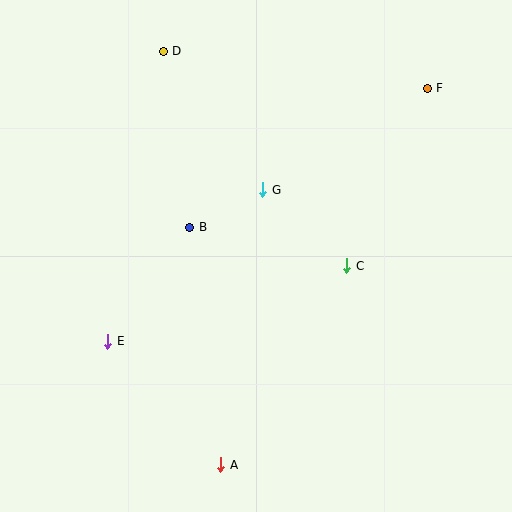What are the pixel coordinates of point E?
Point E is at (108, 341).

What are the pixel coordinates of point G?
Point G is at (263, 190).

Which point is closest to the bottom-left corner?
Point E is closest to the bottom-left corner.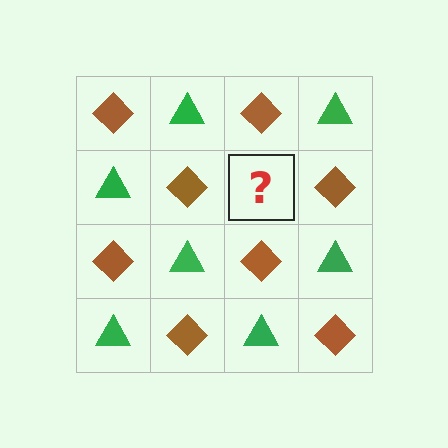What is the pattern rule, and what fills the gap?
The rule is that it alternates brown diamond and green triangle in a checkerboard pattern. The gap should be filled with a green triangle.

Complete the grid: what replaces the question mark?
The question mark should be replaced with a green triangle.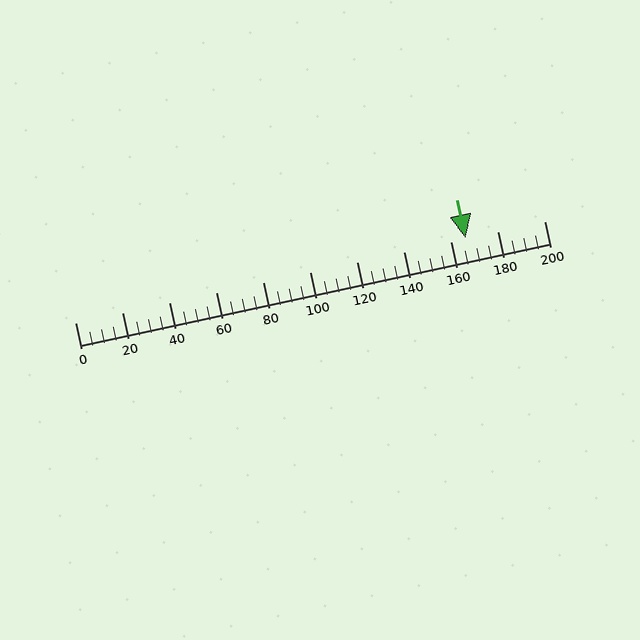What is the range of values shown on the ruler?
The ruler shows values from 0 to 200.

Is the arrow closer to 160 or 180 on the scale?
The arrow is closer to 160.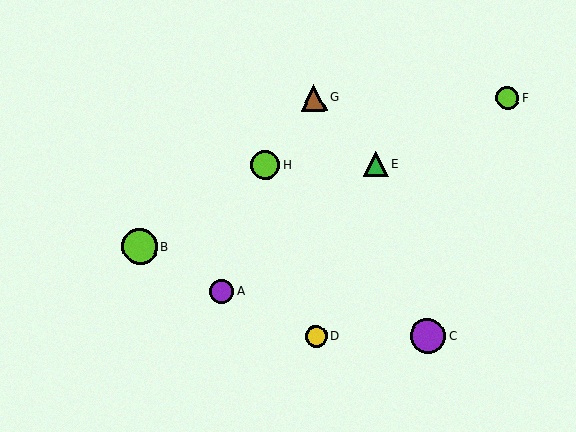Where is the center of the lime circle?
The center of the lime circle is at (265, 165).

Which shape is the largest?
The lime circle (labeled B) is the largest.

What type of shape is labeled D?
Shape D is a yellow circle.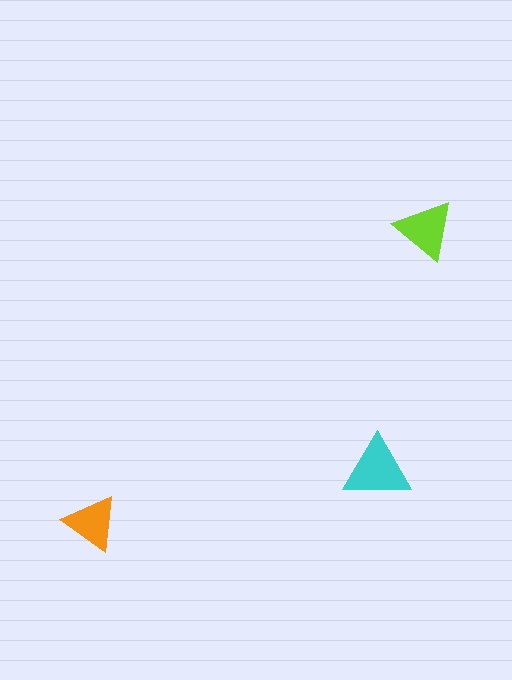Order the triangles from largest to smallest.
the cyan one, the lime one, the orange one.